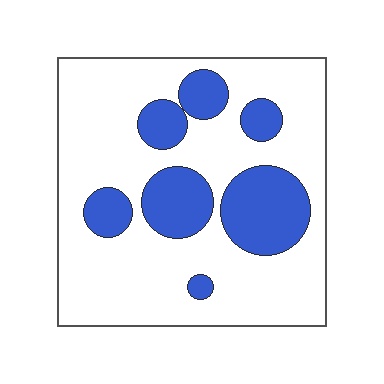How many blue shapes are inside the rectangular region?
7.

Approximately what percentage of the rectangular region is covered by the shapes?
Approximately 25%.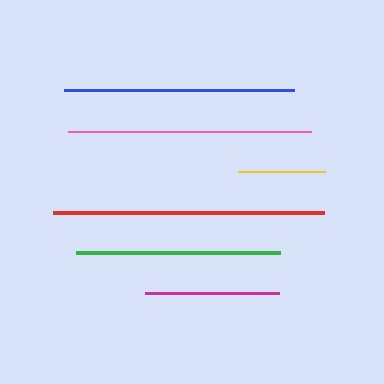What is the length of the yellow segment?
The yellow segment is approximately 87 pixels long.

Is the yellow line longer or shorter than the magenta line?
The magenta line is longer than the yellow line.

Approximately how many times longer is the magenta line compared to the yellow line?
The magenta line is approximately 1.6 times the length of the yellow line.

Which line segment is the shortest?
The yellow line is the shortest at approximately 87 pixels.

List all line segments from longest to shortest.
From longest to shortest: red, pink, blue, green, magenta, yellow.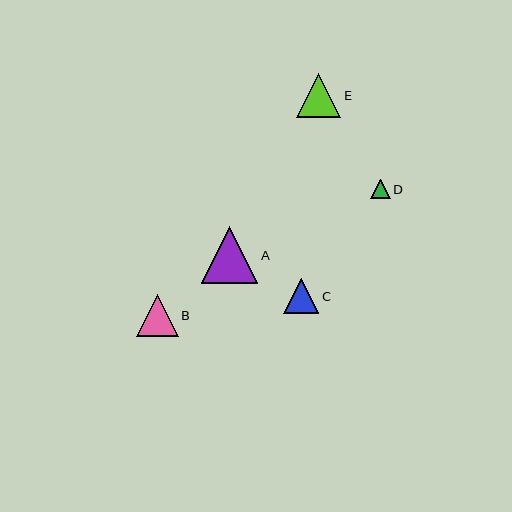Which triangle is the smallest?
Triangle D is the smallest with a size of approximately 20 pixels.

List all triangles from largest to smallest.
From largest to smallest: A, E, B, C, D.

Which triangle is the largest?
Triangle A is the largest with a size of approximately 56 pixels.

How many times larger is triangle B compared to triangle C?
Triangle B is approximately 1.2 times the size of triangle C.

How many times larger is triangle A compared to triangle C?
Triangle A is approximately 1.6 times the size of triangle C.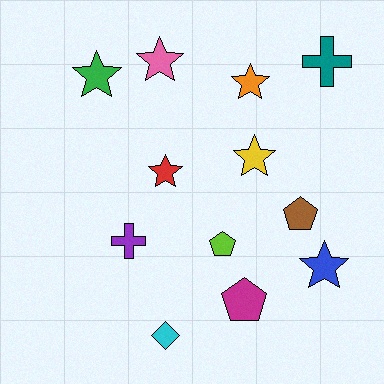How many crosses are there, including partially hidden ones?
There are 2 crosses.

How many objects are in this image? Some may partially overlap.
There are 12 objects.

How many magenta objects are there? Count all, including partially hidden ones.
There is 1 magenta object.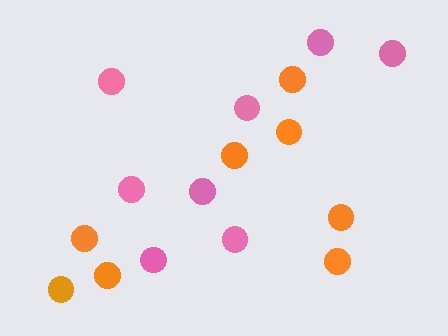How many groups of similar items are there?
There are 2 groups: one group of pink circles (8) and one group of orange circles (8).